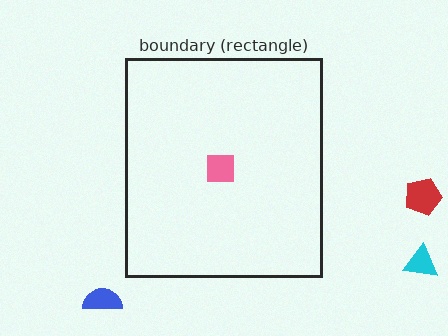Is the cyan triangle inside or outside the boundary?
Outside.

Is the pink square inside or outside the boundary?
Inside.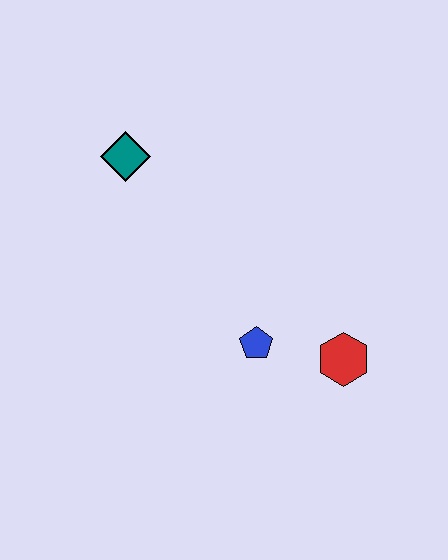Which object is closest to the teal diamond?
The blue pentagon is closest to the teal diamond.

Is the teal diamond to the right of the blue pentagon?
No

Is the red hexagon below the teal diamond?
Yes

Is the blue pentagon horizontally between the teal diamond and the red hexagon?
Yes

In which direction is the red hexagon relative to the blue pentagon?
The red hexagon is to the right of the blue pentagon.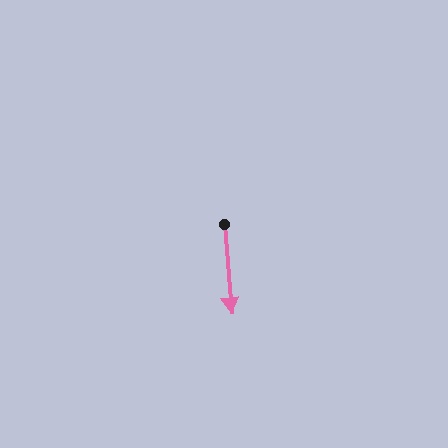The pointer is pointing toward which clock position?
Roughly 6 o'clock.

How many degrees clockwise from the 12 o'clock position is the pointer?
Approximately 175 degrees.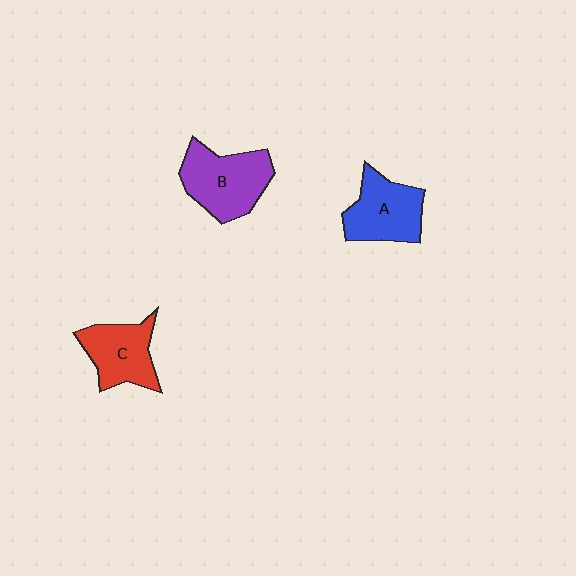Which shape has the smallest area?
Shape C (red).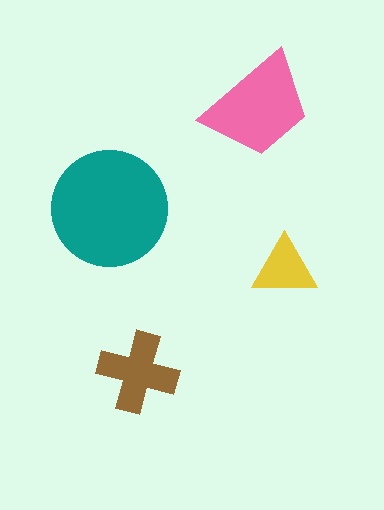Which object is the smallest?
The yellow triangle.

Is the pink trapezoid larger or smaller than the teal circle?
Smaller.